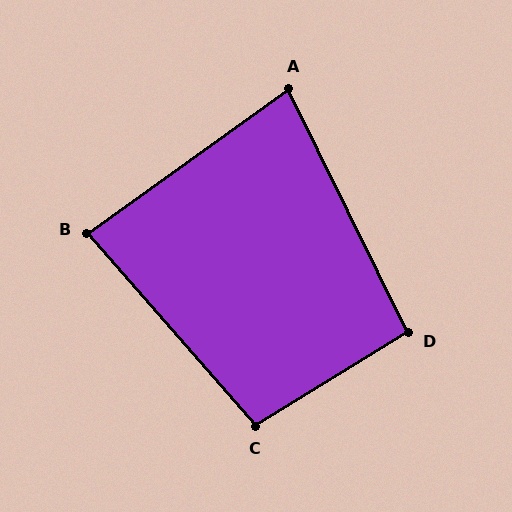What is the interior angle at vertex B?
Approximately 85 degrees (acute).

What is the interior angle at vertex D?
Approximately 95 degrees (obtuse).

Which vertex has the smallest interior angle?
A, at approximately 81 degrees.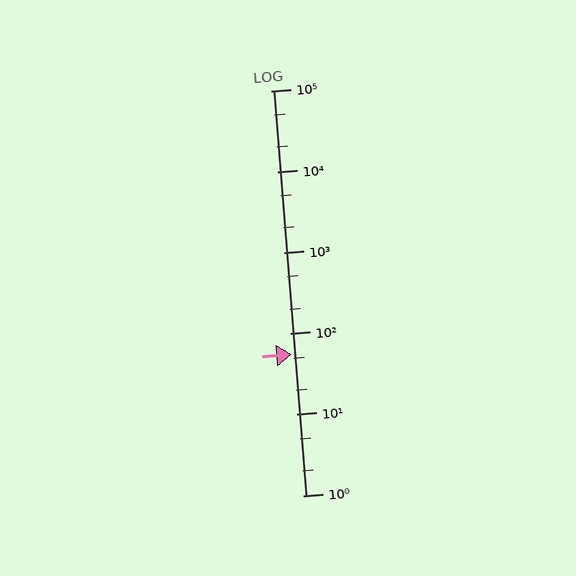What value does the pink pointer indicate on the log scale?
The pointer indicates approximately 55.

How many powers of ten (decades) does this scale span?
The scale spans 5 decades, from 1 to 100000.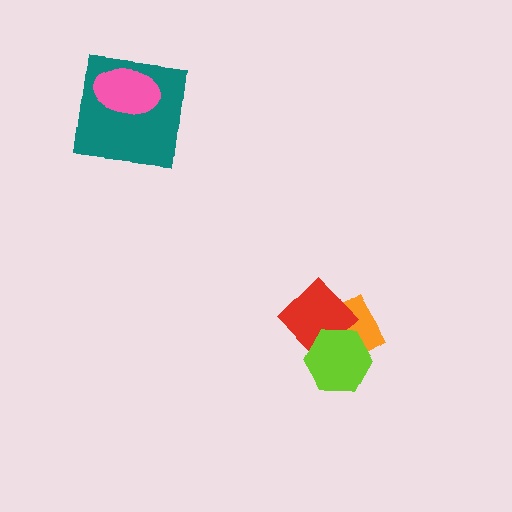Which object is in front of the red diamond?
The lime hexagon is in front of the red diamond.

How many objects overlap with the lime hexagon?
2 objects overlap with the lime hexagon.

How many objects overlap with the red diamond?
2 objects overlap with the red diamond.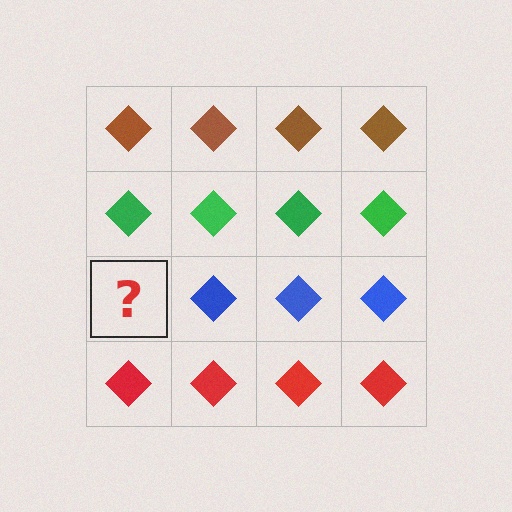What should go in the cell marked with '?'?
The missing cell should contain a blue diamond.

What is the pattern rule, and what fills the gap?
The rule is that each row has a consistent color. The gap should be filled with a blue diamond.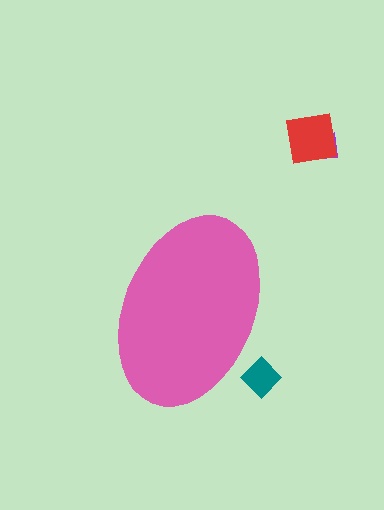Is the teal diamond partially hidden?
Yes, the teal diamond is partially hidden behind the pink ellipse.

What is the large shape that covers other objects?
A pink ellipse.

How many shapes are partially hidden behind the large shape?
1 shape is partially hidden.